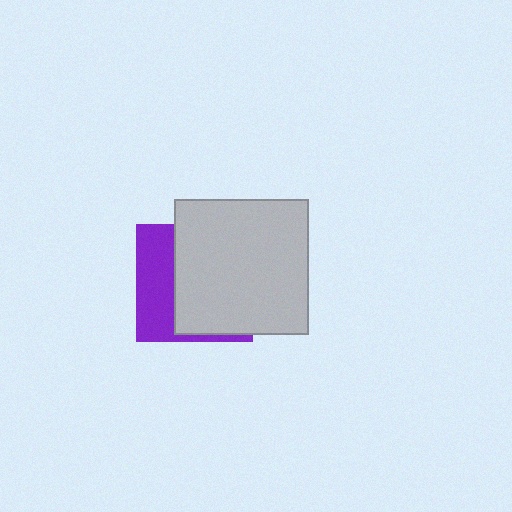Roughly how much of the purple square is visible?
A small part of it is visible (roughly 36%).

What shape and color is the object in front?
The object in front is a light gray square.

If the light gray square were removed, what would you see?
You would see the complete purple square.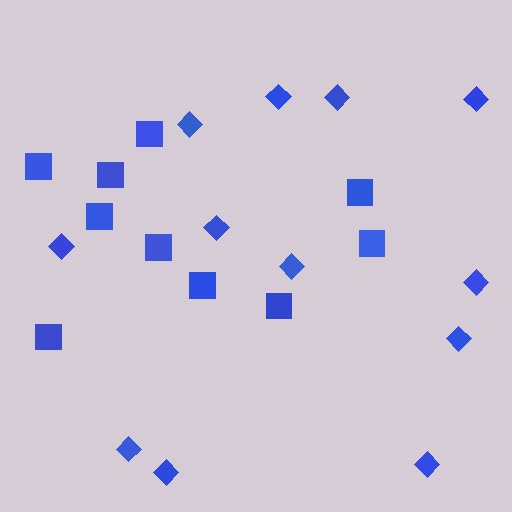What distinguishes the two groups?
There are 2 groups: one group of diamonds (12) and one group of squares (10).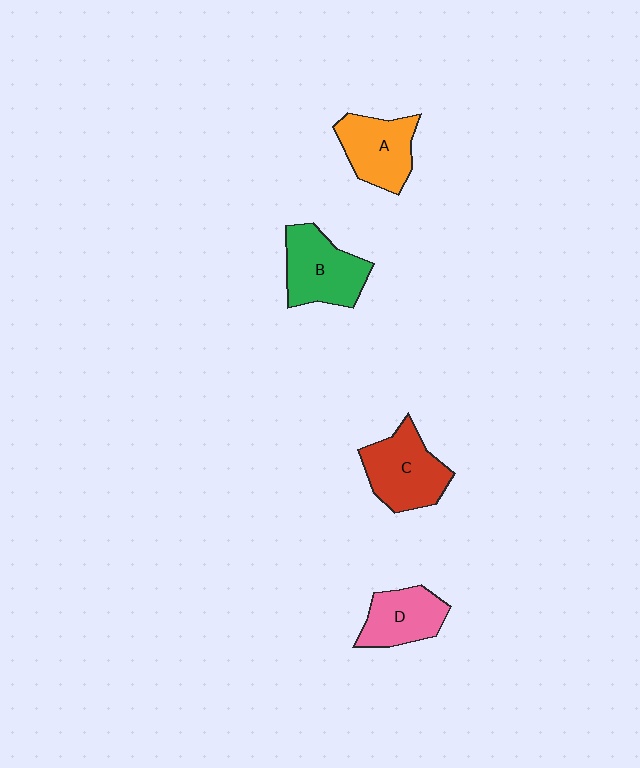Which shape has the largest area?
Shape C (red).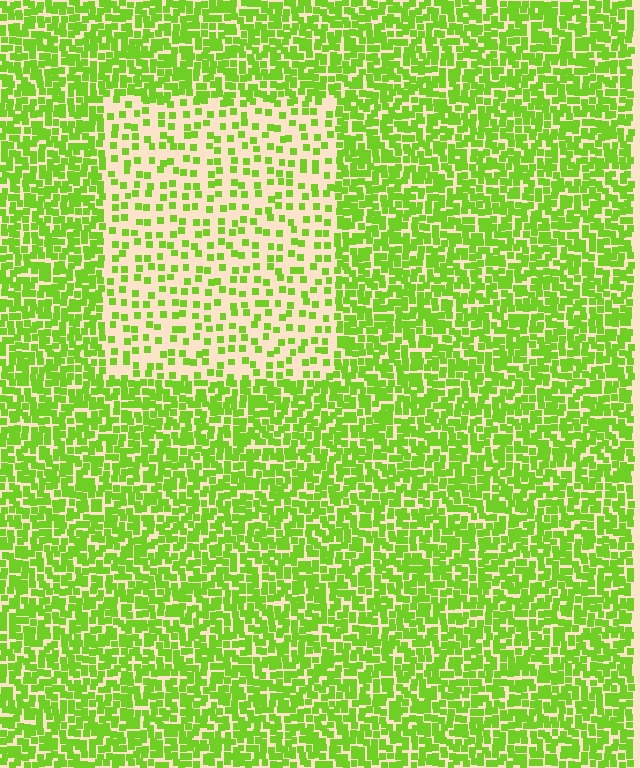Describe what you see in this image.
The image contains small lime elements arranged at two different densities. A rectangle-shaped region is visible where the elements are less densely packed than the surrounding area.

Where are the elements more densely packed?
The elements are more densely packed outside the rectangle boundary.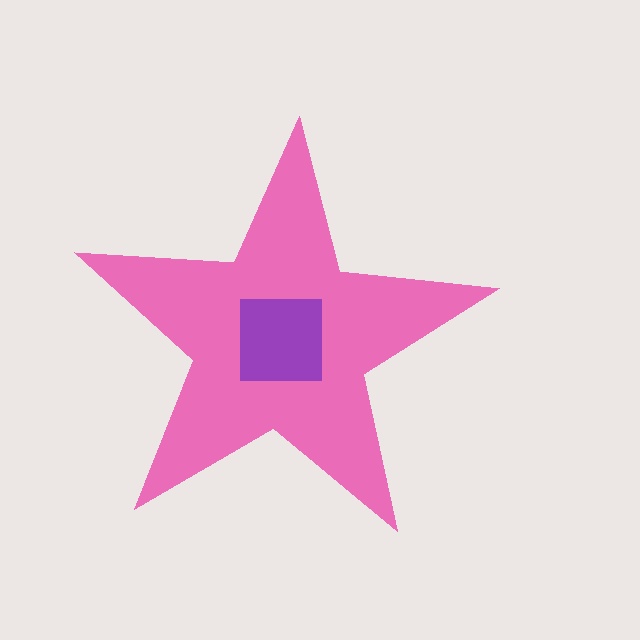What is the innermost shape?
The purple square.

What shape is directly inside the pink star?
The purple square.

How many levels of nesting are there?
2.